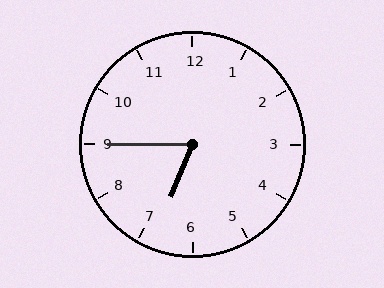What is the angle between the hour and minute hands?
Approximately 68 degrees.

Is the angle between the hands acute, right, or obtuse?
It is acute.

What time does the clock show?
6:45.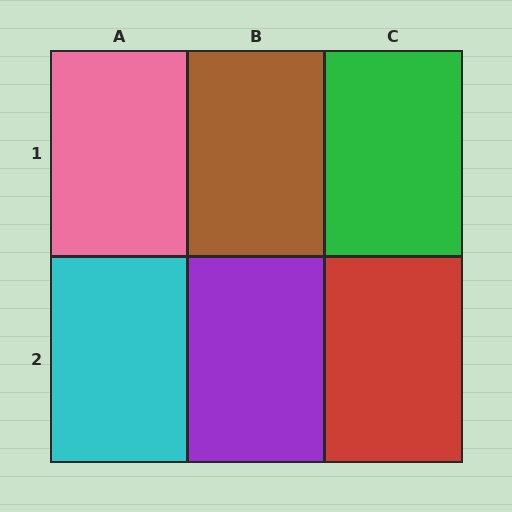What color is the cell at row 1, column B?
Brown.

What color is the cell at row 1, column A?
Pink.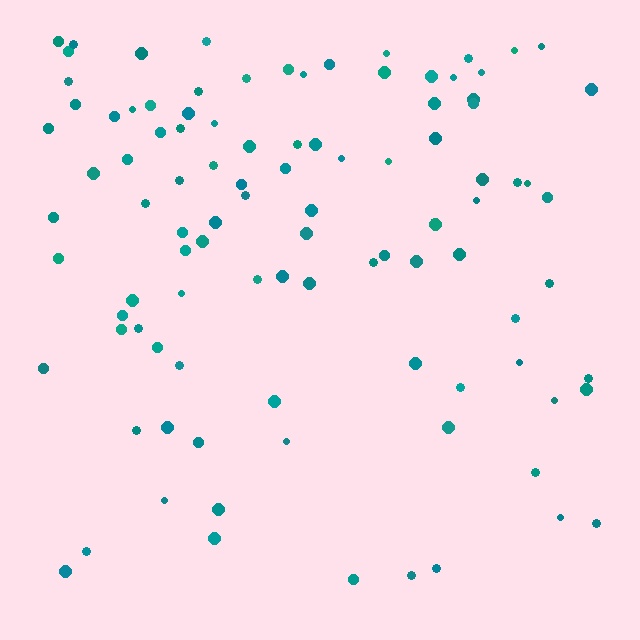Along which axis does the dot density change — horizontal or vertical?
Vertical.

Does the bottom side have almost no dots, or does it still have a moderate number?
Still a moderate number, just noticeably fewer than the top.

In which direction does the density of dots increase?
From bottom to top, with the top side densest.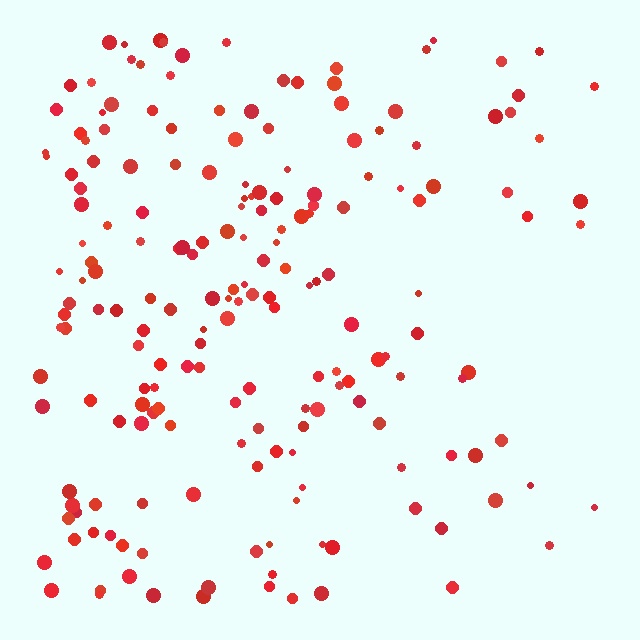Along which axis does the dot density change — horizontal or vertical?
Horizontal.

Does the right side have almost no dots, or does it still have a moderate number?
Still a moderate number, just noticeably fewer than the left.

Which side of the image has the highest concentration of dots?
The left.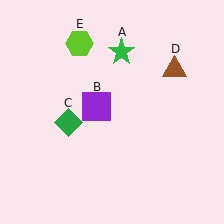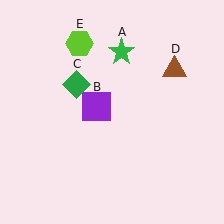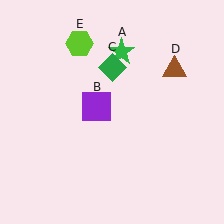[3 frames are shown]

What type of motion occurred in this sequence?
The green diamond (object C) rotated clockwise around the center of the scene.